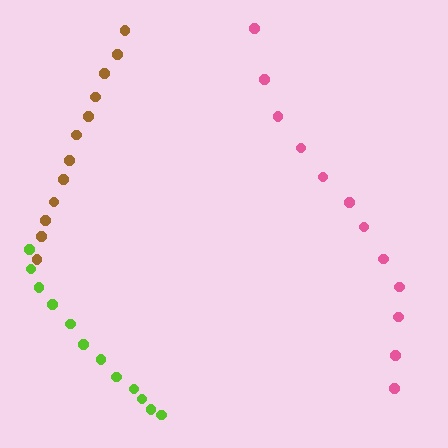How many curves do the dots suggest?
There are 3 distinct paths.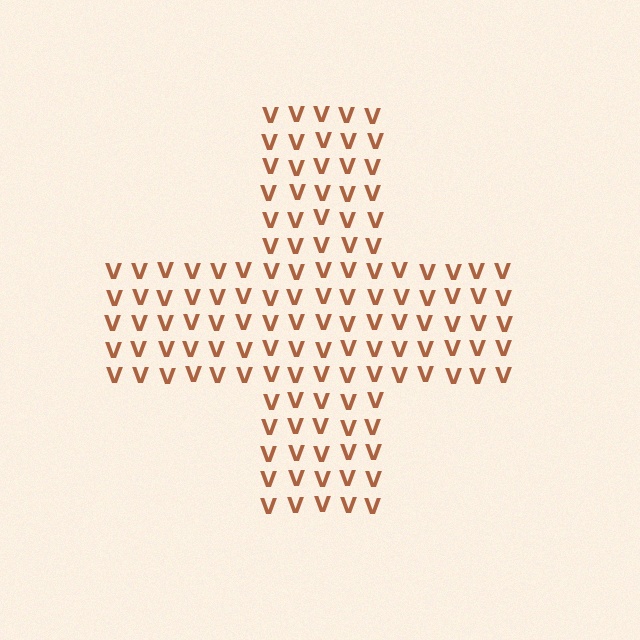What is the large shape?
The large shape is a cross.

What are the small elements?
The small elements are letter V's.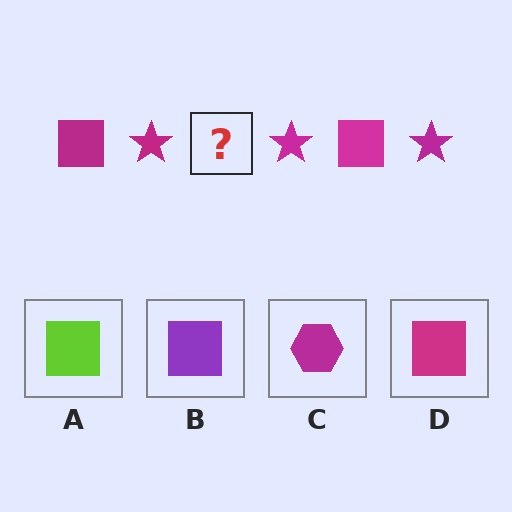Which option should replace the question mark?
Option D.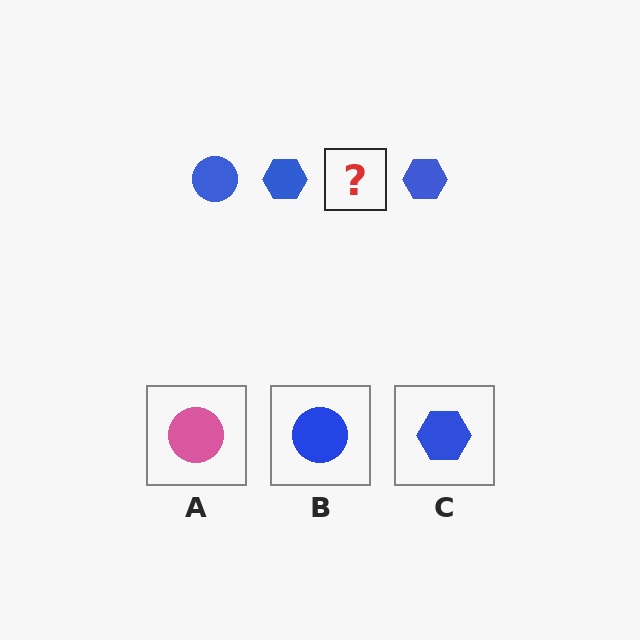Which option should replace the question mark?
Option B.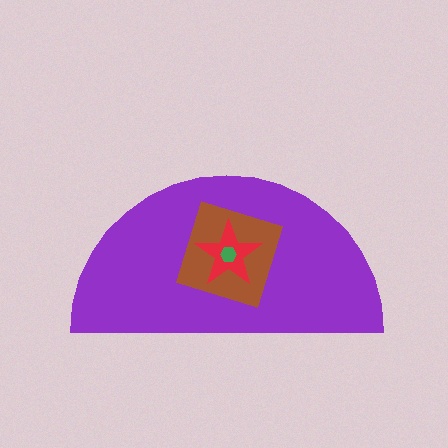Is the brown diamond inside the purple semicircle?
Yes.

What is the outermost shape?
The purple semicircle.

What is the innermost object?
The green hexagon.